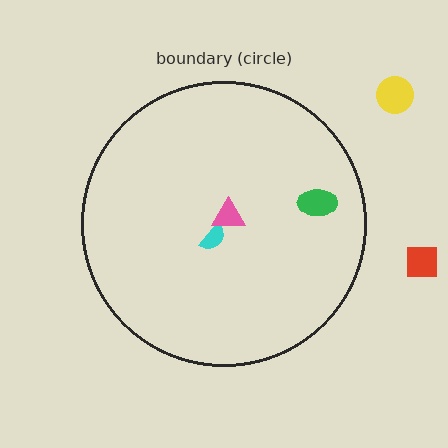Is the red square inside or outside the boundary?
Outside.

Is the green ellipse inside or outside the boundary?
Inside.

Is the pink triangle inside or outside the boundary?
Inside.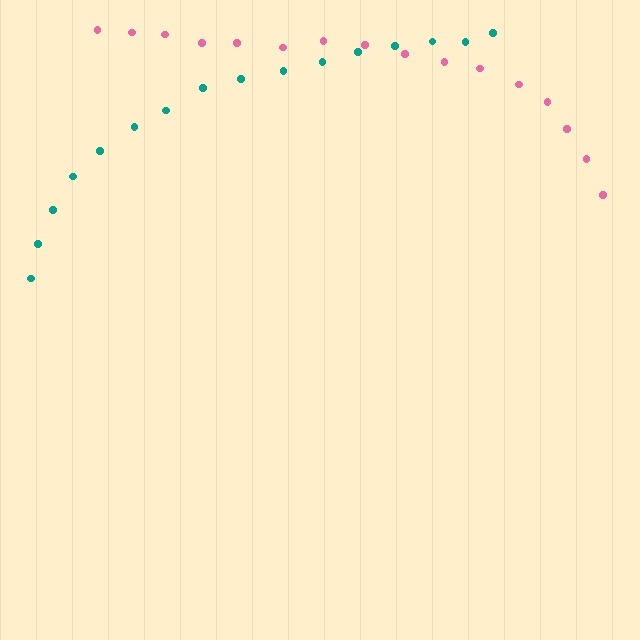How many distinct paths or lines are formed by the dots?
There are 2 distinct paths.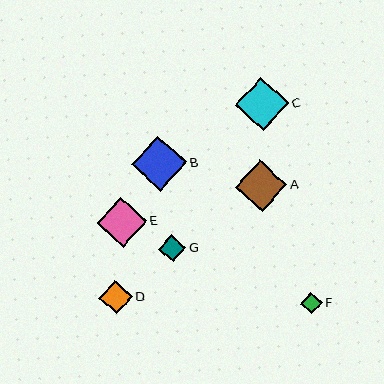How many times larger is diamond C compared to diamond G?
Diamond C is approximately 2.0 times the size of diamond G.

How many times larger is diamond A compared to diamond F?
Diamond A is approximately 2.4 times the size of diamond F.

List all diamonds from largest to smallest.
From largest to smallest: B, C, A, E, D, G, F.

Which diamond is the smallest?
Diamond F is the smallest with a size of approximately 21 pixels.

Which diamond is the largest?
Diamond B is the largest with a size of approximately 55 pixels.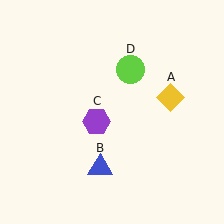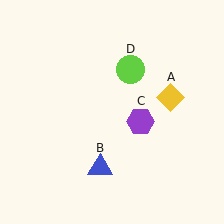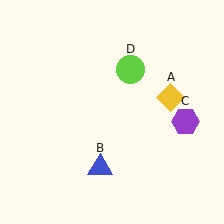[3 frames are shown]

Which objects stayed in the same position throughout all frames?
Yellow diamond (object A) and blue triangle (object B) and lime circle (object D) remained stationary.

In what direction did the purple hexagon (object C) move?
The purple hexagon (object C) moved right.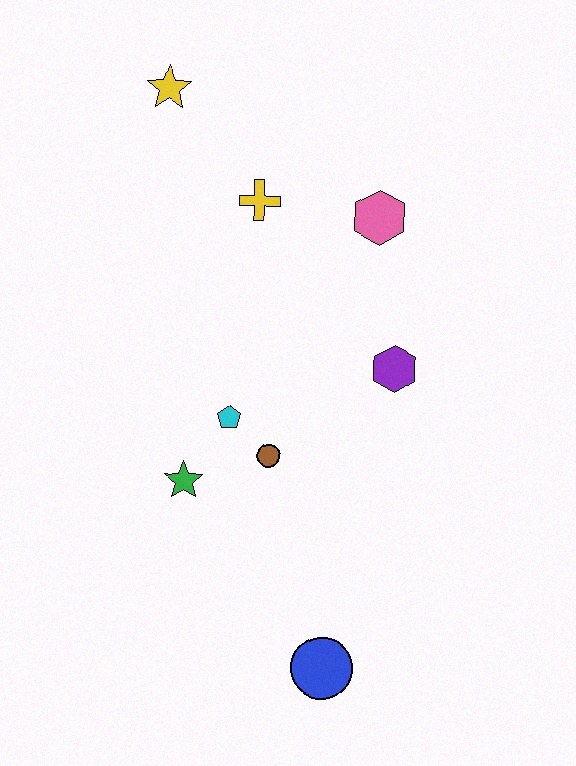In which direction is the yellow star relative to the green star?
The yellow star is above the green star.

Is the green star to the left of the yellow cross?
Yes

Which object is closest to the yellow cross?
The pink hexagon is closest to the yellow cross.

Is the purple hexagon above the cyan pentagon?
Yes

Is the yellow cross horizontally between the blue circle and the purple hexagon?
No